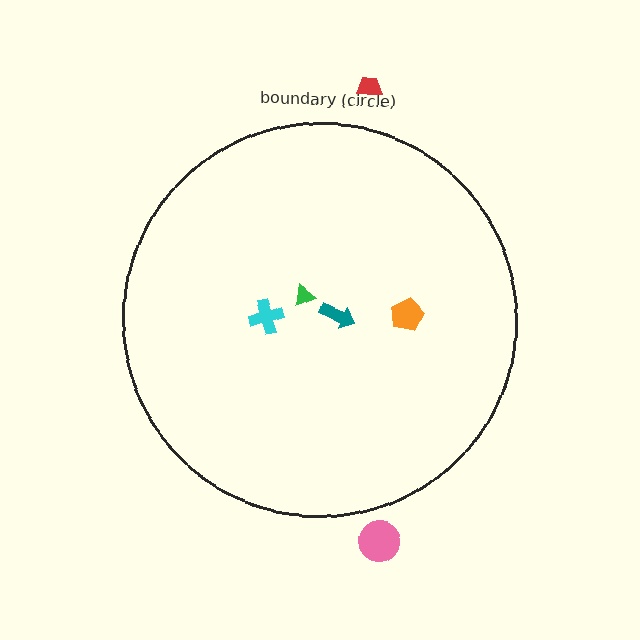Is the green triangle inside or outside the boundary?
Inside.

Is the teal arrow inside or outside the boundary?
Inside.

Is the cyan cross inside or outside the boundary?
Inside.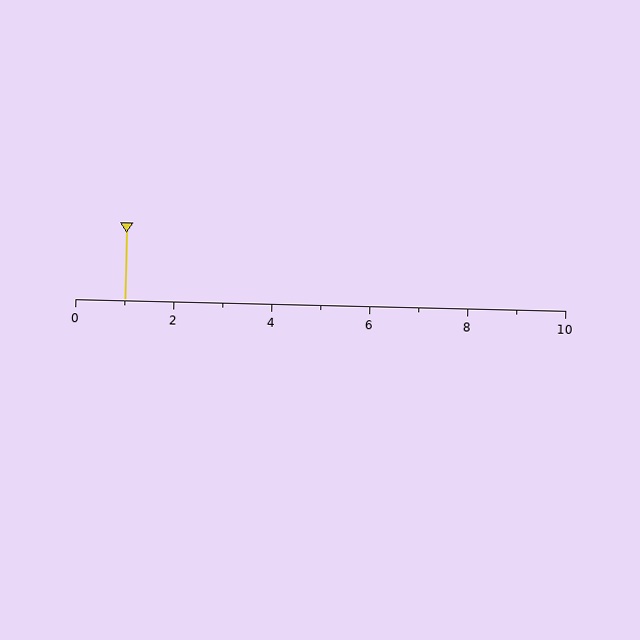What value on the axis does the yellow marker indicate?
The marker indicates approximately 1.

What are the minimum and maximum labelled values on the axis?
The axis runs from 0 to 10.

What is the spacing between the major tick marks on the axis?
The major ticks are spaced 2 apart.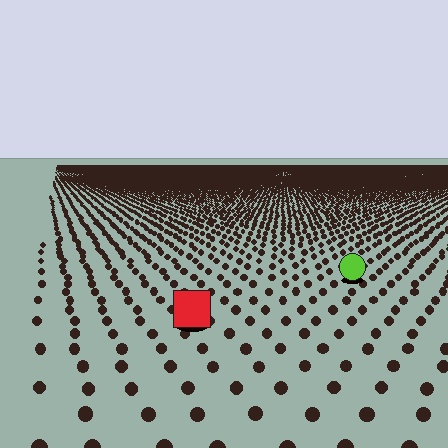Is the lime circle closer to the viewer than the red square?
No. The red square is closer — you can tell from the texture gradient: the ground texture is coarser near it.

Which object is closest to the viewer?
The red square is closest. The texture marks near it are larger and more spread out.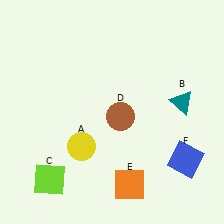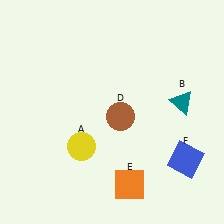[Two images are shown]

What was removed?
The lime square (C) was removed in Image 2.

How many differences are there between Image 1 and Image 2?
There is 1 difference between the two images.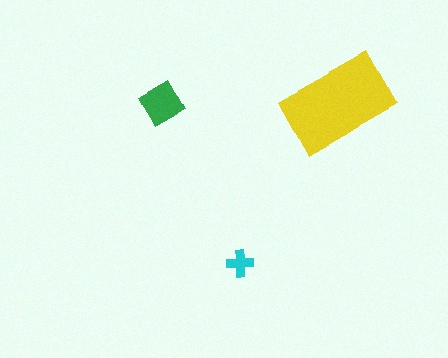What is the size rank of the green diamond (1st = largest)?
2nd.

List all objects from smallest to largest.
The cyan cross, the green diamond, the yellow rectangle.